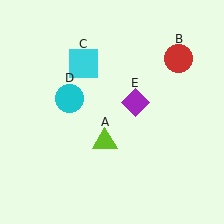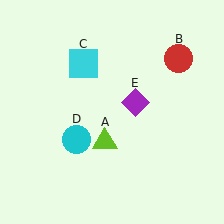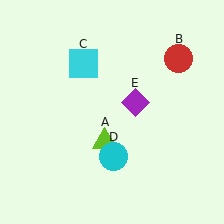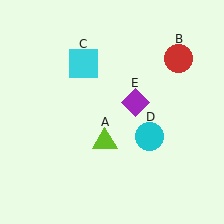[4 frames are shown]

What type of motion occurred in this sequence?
The cyan circle (object D) rotated counterclockwise around the center of the scene.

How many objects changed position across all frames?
1 object changed position: cyan circle (object D).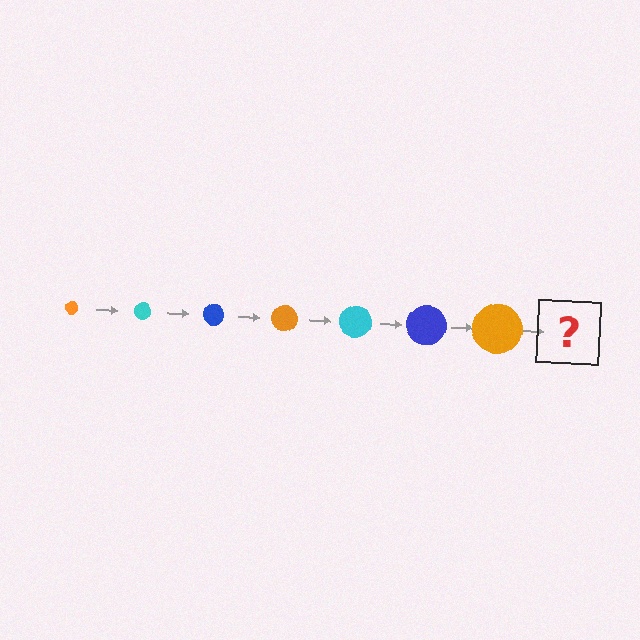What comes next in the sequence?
The next element should be a cyan circle, larger than the previous one.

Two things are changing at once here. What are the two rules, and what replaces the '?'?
The two rules are that the circle grows larger each step and the color cycles through orange, cyan, and blue. The '?' should be a cyan circle, larger than the previous one.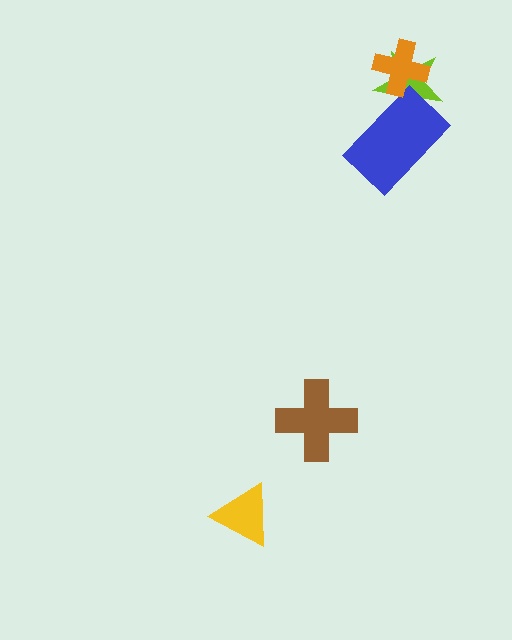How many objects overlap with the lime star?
2 objects overlap with the lime star.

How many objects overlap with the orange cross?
1 object overlaps with the orange cross.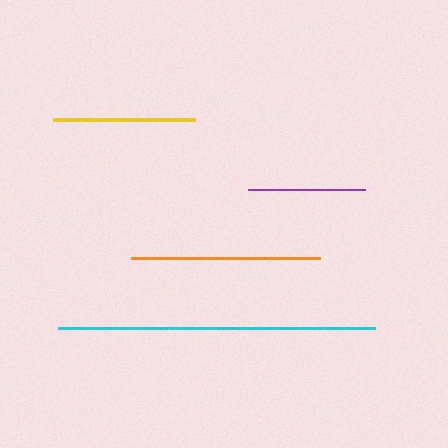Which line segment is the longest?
The cyan line is the longest at approximately 317 pixels.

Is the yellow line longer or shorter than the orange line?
The orange line is longer than the yellow line.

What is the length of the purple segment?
The purple segment is approximately 118 pixels long.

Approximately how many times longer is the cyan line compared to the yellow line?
The cyan line is approximately 2.2 times the length of the yellow line.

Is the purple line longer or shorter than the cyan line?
The cyan line is longer than the purple line.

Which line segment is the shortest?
The purple line is the shortest at approximately 118 pixels.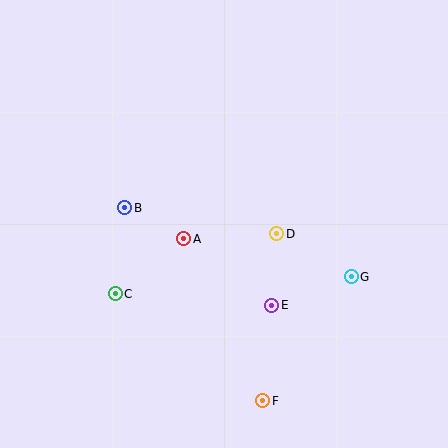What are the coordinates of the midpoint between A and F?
The midpoint between A and F is at (223, 320).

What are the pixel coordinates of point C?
Point C is at (115, 294).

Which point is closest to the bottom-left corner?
Point C is closest to the bottom-left corner.